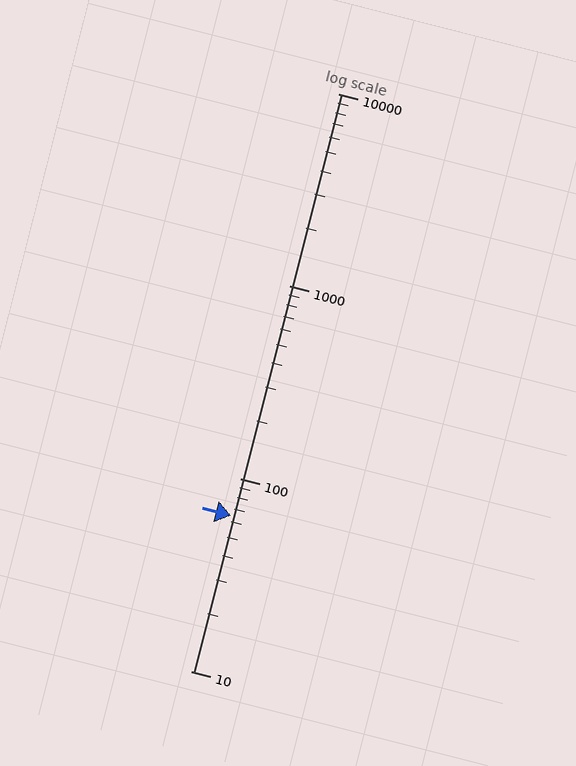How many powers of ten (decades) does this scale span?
The scale spans 3 decades, from 10 to 10000.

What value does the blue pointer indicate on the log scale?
The pointer indicates approximately 64.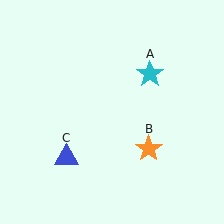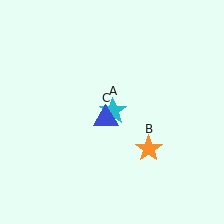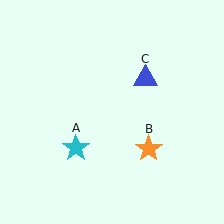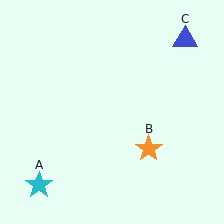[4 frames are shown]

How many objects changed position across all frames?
2 objects changed position: cyan star (object A), blue triangle (object C).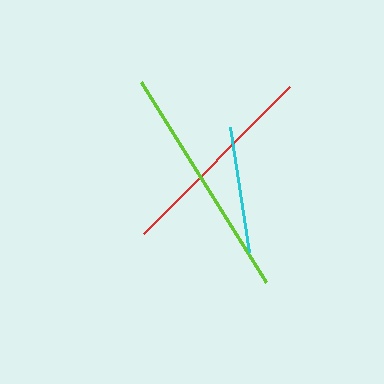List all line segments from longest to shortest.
From longest to shortest: lime, red, cyan.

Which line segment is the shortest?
The cyan line is the shortest at approximately 126 pixels.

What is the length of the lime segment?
The lime segment is approximately 235 pixels long.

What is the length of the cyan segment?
The cyan segment is approximately 126 pixels long.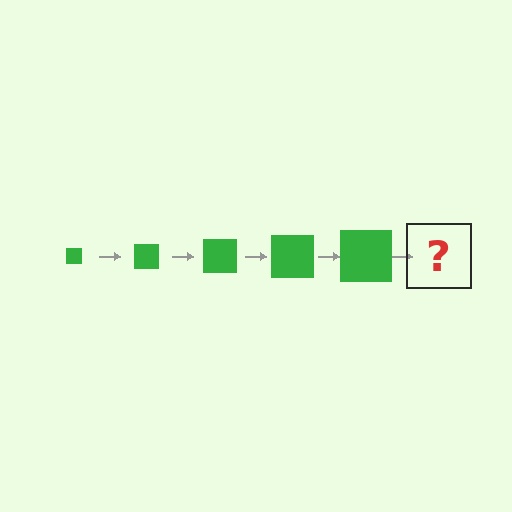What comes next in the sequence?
The next element should be a green square, larger than the previous one.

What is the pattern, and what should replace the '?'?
The pattern is that the square gets progressively larger each step. The '?' should be a green square, larger than the previous one.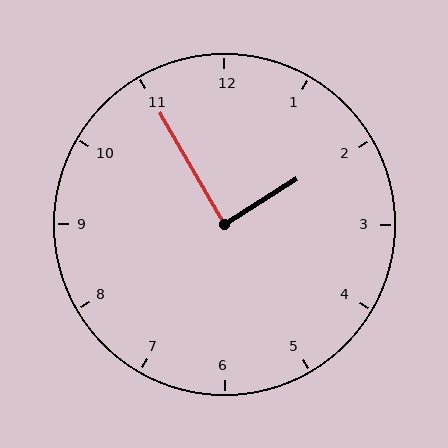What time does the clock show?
1:55.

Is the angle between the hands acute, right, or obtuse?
It is right.